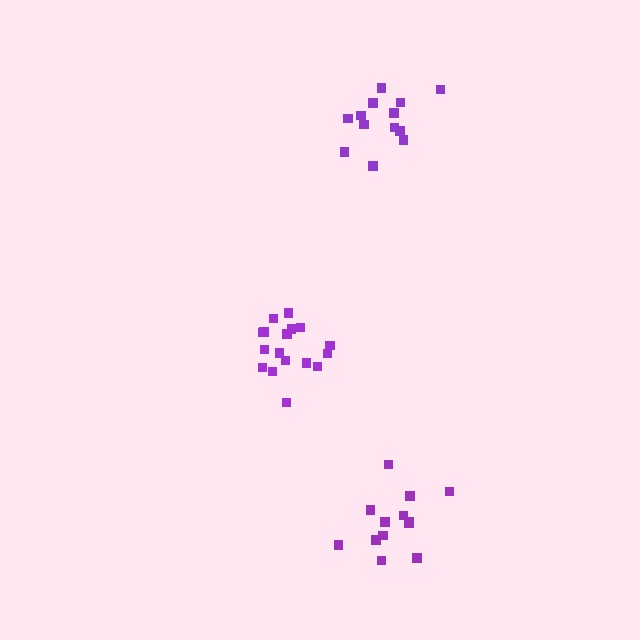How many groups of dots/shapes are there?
There are 3 groups.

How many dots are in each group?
Group 1: 13 dots, Group 2: 17 dots, Group 3: 13 dots (43 total).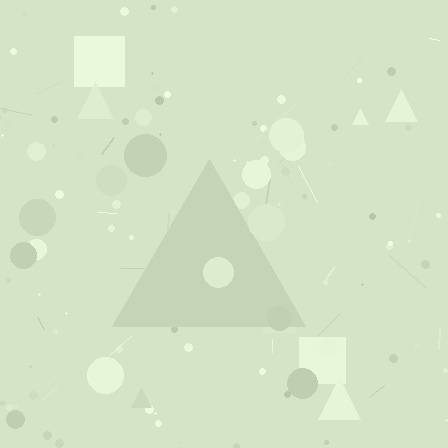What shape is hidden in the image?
A triangle is hidden in the image.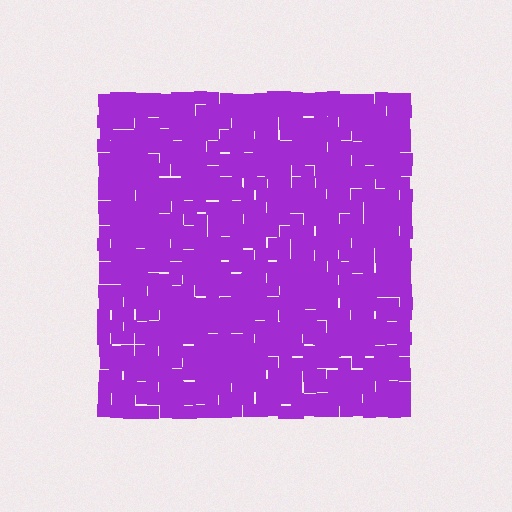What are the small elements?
The small elements are squares.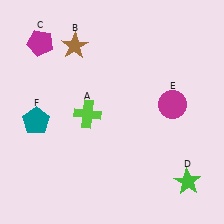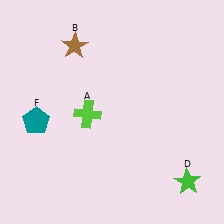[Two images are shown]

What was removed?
The magenta circle (E), the magenta pentagon (C) were removed in Image 2.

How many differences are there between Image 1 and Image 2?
There are 2 differences between the two images.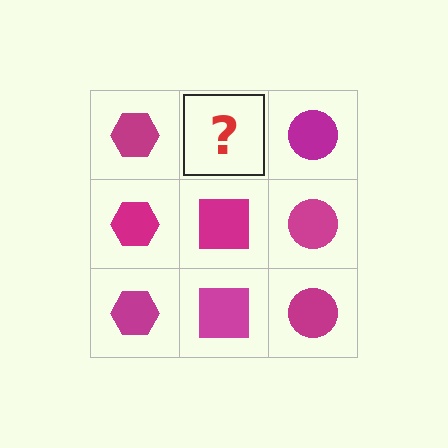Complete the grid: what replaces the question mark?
The question mark should be replaced with a magenta square.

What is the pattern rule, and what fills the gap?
The rule is that each column has a consistent shape. The gap should be filled with a magenta square.